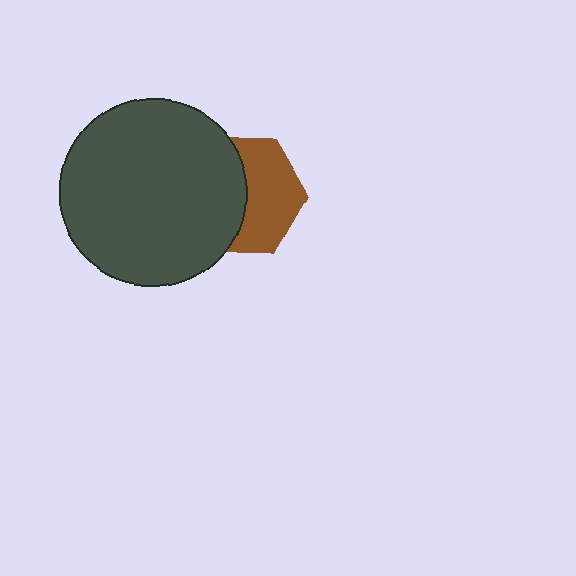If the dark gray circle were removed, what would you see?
You would see the complete brown hexagon.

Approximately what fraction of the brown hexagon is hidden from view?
Roughly 49% of the brown hexagon is hidden behind the dark gray circle.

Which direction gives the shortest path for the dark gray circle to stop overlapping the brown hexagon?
Moving left gives the shortest separation.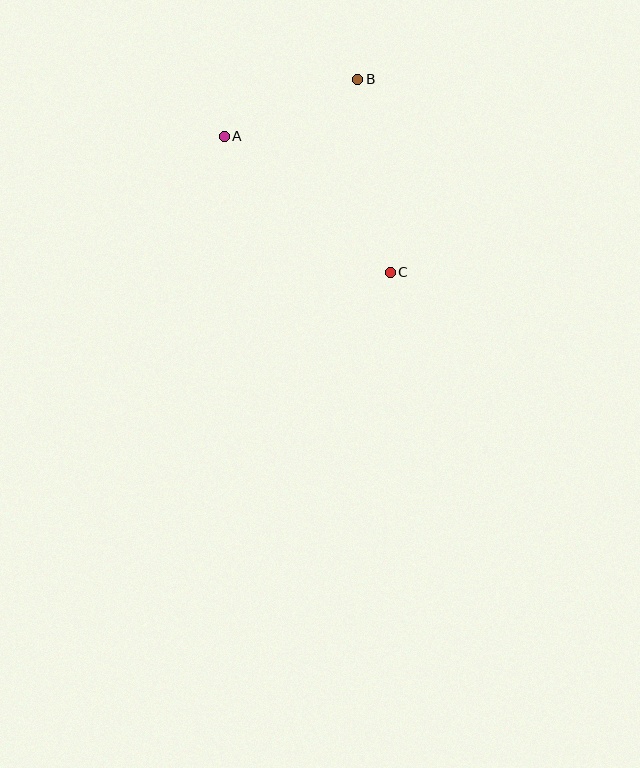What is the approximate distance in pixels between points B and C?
The distance between B and C is approximately 196 pixels.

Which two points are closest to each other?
Points A and B are closest to each other.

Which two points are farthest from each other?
Points A and C are farthest from each other.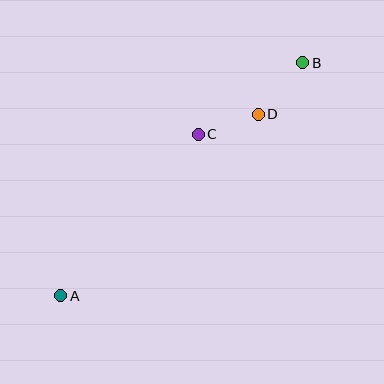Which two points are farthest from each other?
Points A and B are farthest from each other.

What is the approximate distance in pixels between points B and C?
The distance between B and C is approximately 127 pixels.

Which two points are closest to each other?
Points C and D are closest to each other.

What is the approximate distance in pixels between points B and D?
The distance between B and D is approximately 68 pixels.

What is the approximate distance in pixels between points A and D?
The distance between A and D is approximately 268 pixels.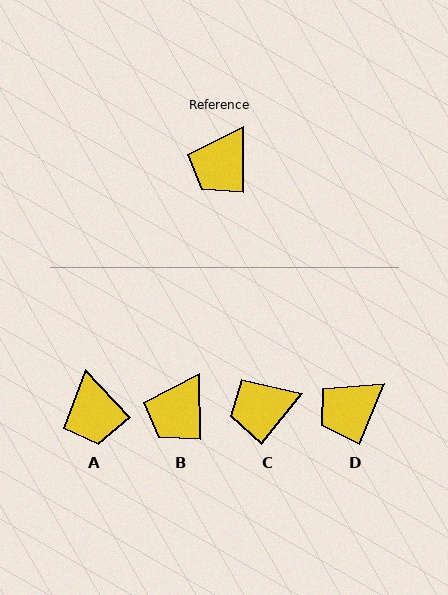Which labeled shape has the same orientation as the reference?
B.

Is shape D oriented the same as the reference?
No, it is off by about 23 degrees.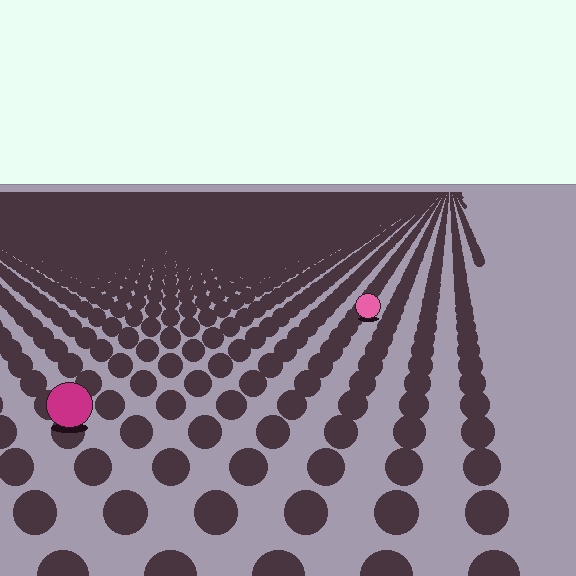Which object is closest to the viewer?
The magenta circle is closest. The texture marks near it are larger and more spread out.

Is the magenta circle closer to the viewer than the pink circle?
Yes. The magenta circle is closer — you can tell from the texture gradient: the ground texture is coarser near it.